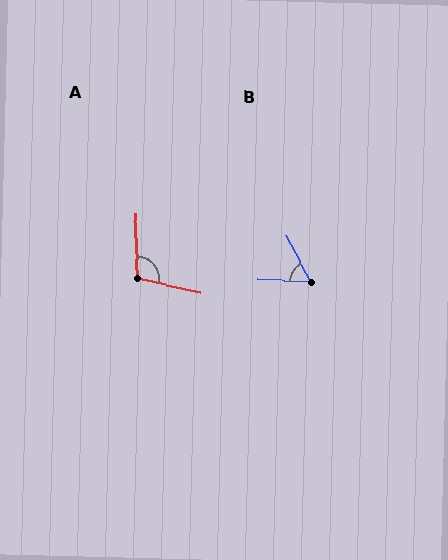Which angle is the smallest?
B, at approximately 60 degrees.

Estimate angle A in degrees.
Approximately 105 degrees.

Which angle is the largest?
A, at approximately 105 degrees.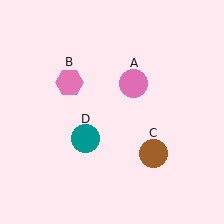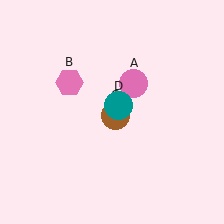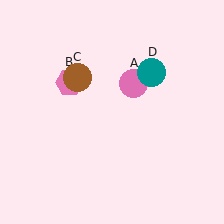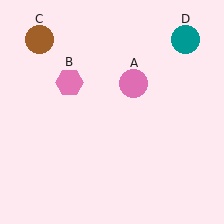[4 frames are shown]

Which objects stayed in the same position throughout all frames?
Pink circle (object A) and pink hexagon (object B) remained stationary.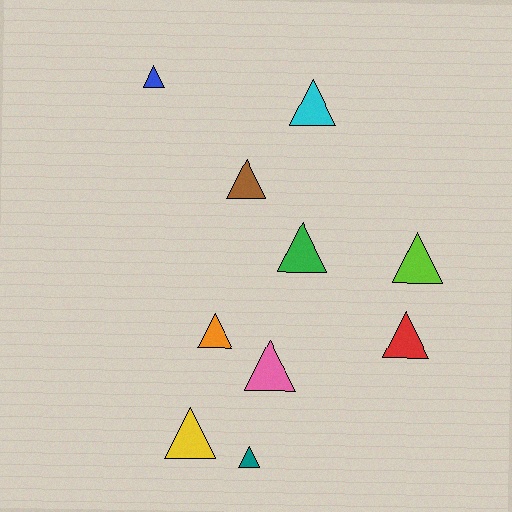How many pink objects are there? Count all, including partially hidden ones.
There is 1 pink object.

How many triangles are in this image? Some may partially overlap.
There are 10 triangles.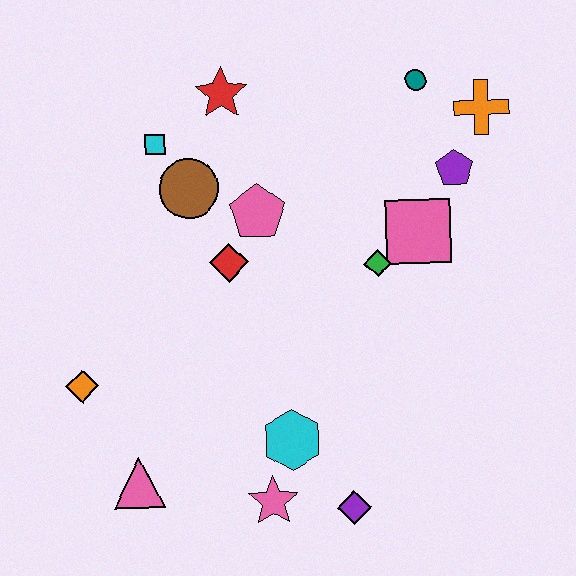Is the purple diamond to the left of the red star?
No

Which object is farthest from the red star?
The purple diamond is farthest from the red star.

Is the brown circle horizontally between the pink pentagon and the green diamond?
No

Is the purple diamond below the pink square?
Yes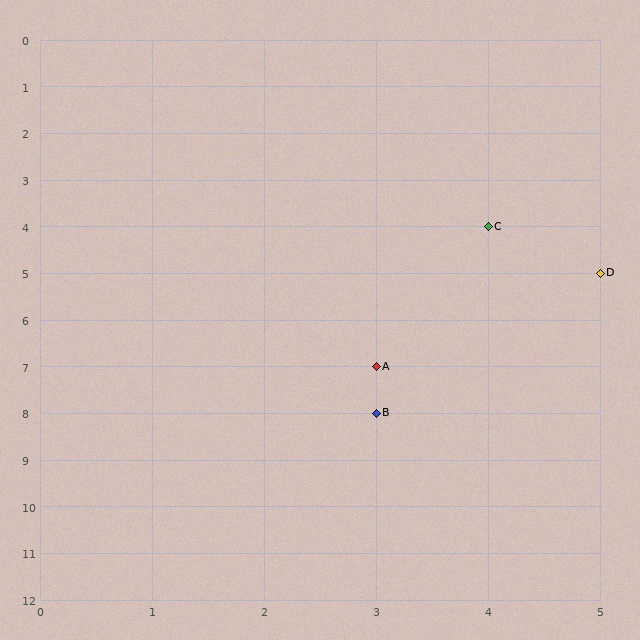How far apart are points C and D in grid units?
Points C and D are 1 column and 1 row apart (about 1.4 grid units diagonally).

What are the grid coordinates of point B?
Point B is at grid coordinates (3, 8).